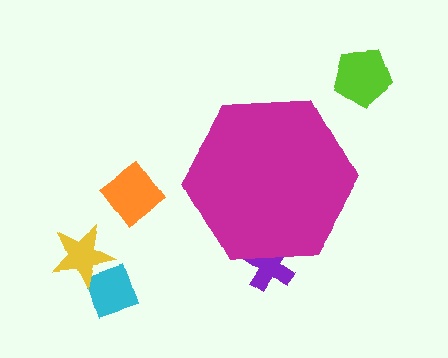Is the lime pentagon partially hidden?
No, the lime pentagon is fully visible.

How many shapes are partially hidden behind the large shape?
1 shape is partially hidden.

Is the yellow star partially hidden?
No, the yellow star is fully visible.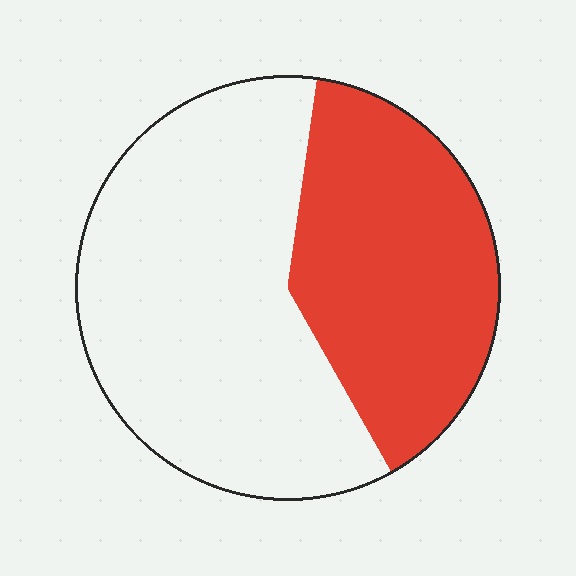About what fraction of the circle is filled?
About two fifths (2/5).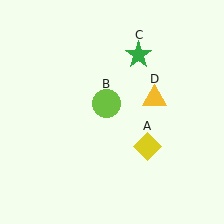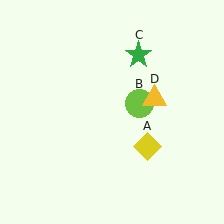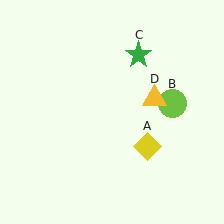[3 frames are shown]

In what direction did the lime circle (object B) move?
The lime circle (object B) moved right.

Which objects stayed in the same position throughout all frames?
Yellow diamond (object A) and green star (object C) and yellow triangle (object D) remained stationary.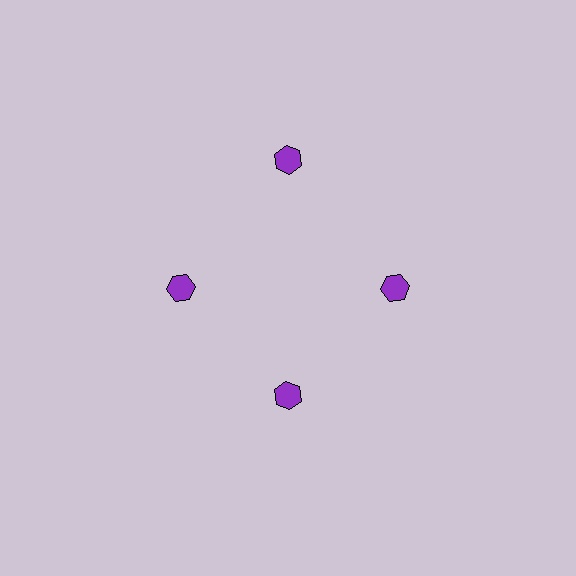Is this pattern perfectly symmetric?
No. The 4 purple hexagons are arranged in a ring, but one element near the 12 o'clock position is pushed outward from the center, breaking the 4-fold rotational symmetry.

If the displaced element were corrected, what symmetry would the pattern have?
It would have 4-fold rotational symmetry — the pattern would map onto itself every 90 degrees.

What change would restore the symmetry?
The symmetry would be restored by moving it inward, back onto the ring so that all 4 hexagons sit at equal angles and equal distance from the center.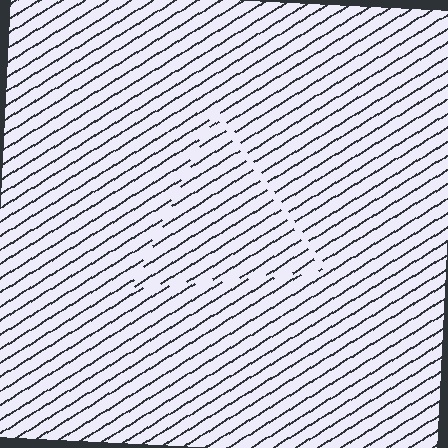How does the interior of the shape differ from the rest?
The interior of the shape contains the same grating, shifted by half a period — the contour is defined by the phase discontinuity where line-ends from the inner and outer gratings abut.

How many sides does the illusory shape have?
3 sides — the line-ends trace a triangle.